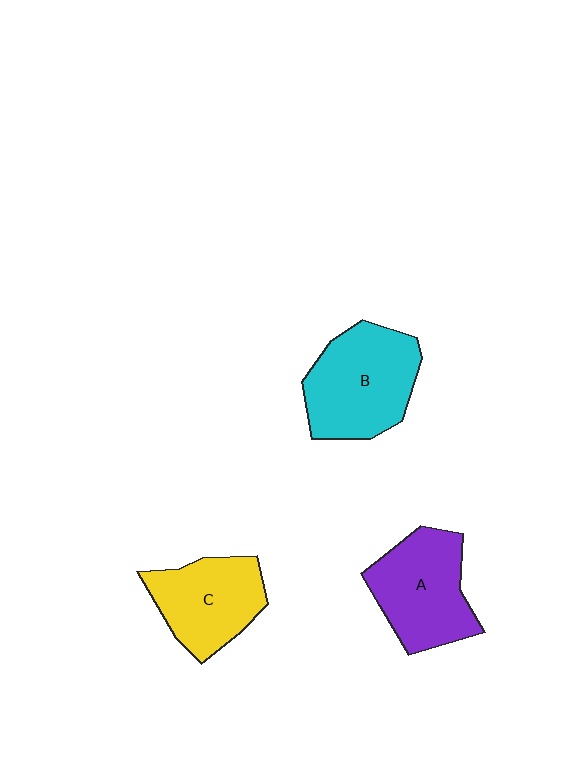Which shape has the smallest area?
Shape C (yellow).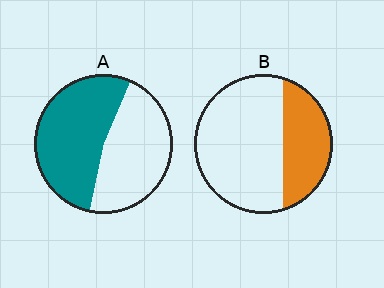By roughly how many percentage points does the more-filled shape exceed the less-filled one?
By roughly 20 percentage points (A over B).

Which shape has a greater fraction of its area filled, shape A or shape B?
Shape A.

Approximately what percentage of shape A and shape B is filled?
A is approximately 55% and B is approximately 30%.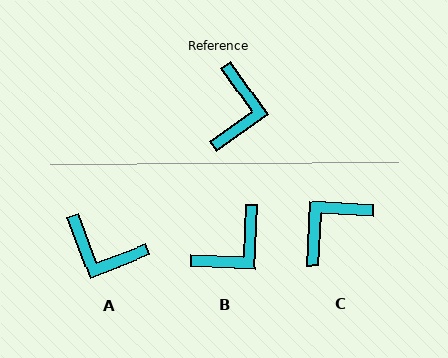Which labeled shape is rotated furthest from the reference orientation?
C, about 142 degrees away.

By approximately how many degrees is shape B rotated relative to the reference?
Approximately 37 degrees clockwise.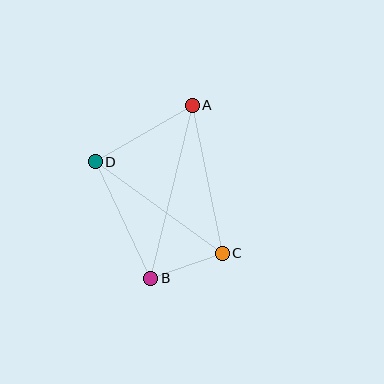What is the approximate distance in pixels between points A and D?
The distance between A and D is approximately 113 pixels.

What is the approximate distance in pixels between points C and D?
The distance between C and D is approximately 156 pixels.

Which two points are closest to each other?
Points B and C are closest to each other.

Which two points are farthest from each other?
Points A and B are farthest from each other.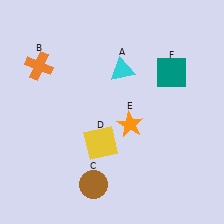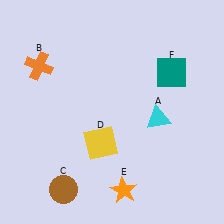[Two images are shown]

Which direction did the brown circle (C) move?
The brown circle (C) moved left.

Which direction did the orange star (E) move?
The orange star (E) moved down.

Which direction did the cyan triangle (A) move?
The cyan triangle (A) moved down.